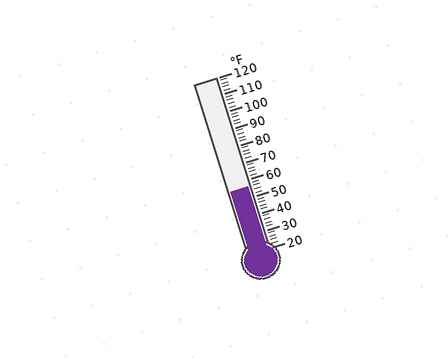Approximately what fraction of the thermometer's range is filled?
The thermometer is filled to approximately 35% of its range.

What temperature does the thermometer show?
The thermometer shows approximately 56°F.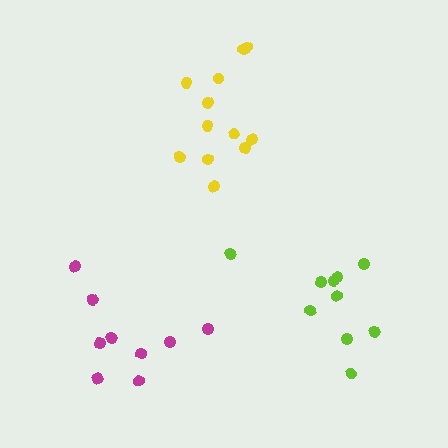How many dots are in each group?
Group 1: 10 dots, Group 2: 9 dots, Group 3: 12 dots (31 total).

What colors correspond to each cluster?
The clusters are colored: lime, magenta, yellow.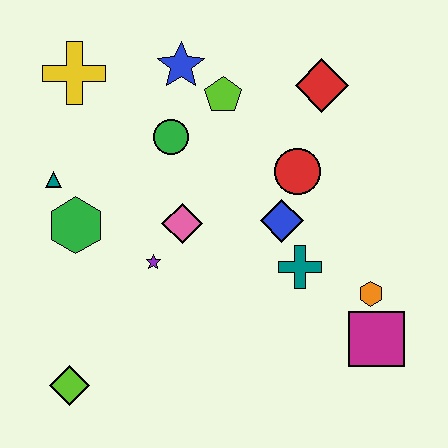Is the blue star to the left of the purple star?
No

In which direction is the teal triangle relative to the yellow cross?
The teal triangle is below the yellow cross.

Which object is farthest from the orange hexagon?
The yellow cross is farthest from the orange hexagon.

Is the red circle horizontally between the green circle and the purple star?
No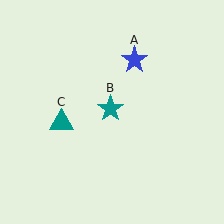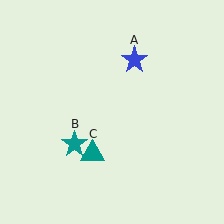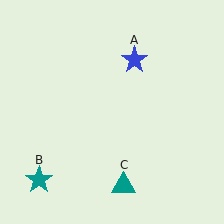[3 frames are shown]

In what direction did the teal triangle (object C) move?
The teal triangle (object C) moved down and to the right.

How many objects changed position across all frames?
2 objects changed position: teal star (object B), teal triangle (object C).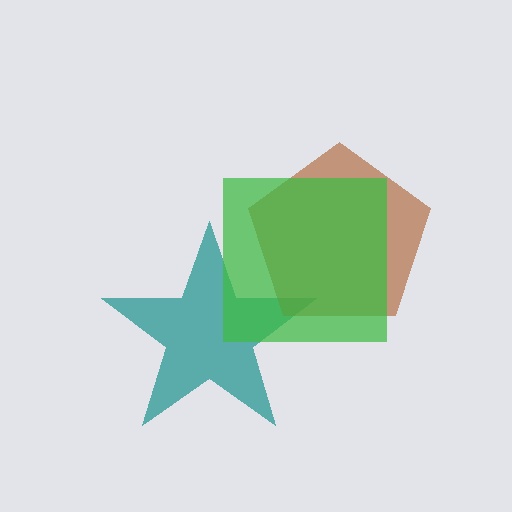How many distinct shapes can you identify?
There are 3 distinct shapes: a teal star, a brown pentagon, a green square.